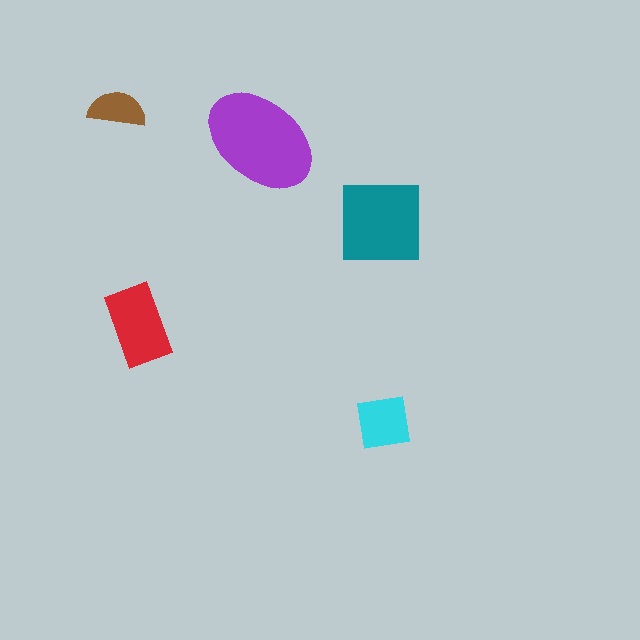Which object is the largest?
The purple ellipse.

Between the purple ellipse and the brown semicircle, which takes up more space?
The purple ellipse.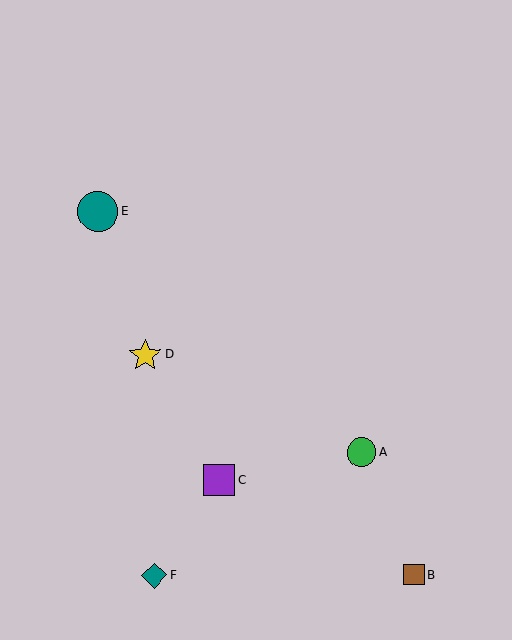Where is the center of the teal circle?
The center of the teal circle is at (98, 211).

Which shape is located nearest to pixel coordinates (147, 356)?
The yellow star (labeled D) at (145, 355) is nearest to that location.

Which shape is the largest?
The teal circle (labeled E) is the largest.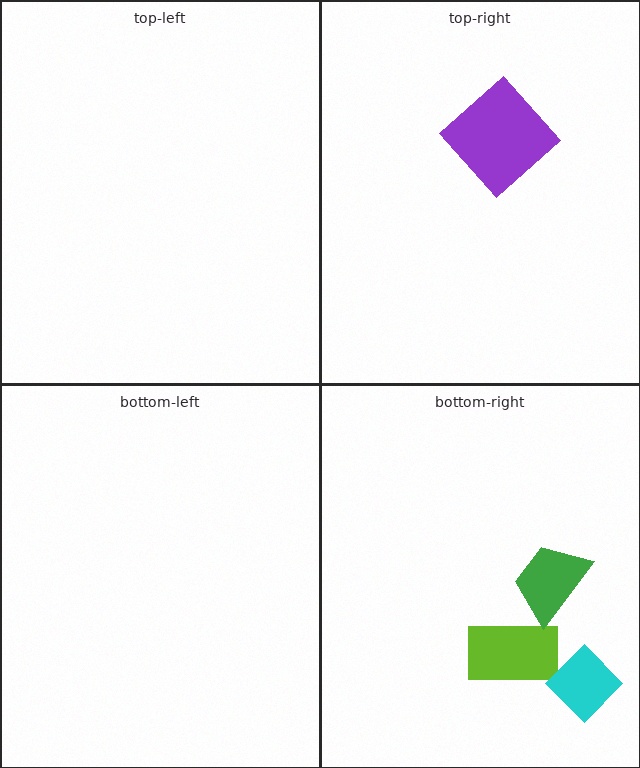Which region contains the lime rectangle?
The bottom-right region.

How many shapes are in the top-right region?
1.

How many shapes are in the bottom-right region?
3.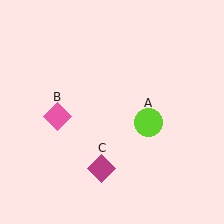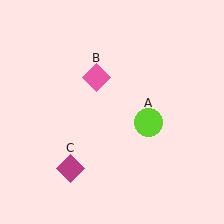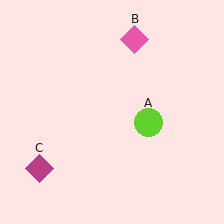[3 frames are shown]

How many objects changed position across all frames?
2 objects changed position: pink diamond (object B), magenta diamond (object C).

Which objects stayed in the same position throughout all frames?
Lime circle (object A) remained stationary.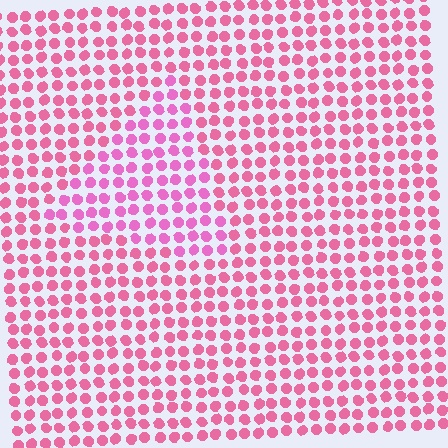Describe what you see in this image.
The image is filled with small pink elements in a uniform arrangement. A triangle-shaped region is visible where the elements are tinted to a slightly different hue, forming a subtle color boundary.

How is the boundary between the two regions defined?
The boundary is defined purely by a slight shift in hue (about 20 degrees). Spacing, size, and orientation are identical on both sides.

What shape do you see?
I see a triangle.